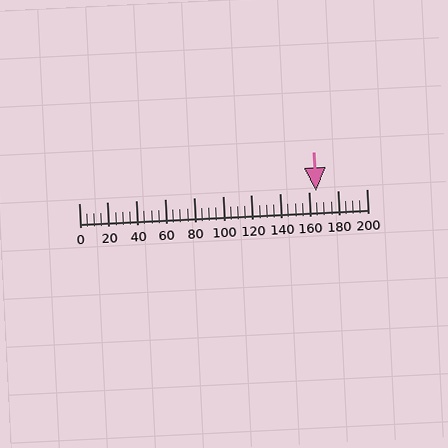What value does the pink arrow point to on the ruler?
The pink arrow points to approximately 165.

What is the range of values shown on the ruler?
The ruler shows values from 0 to 200.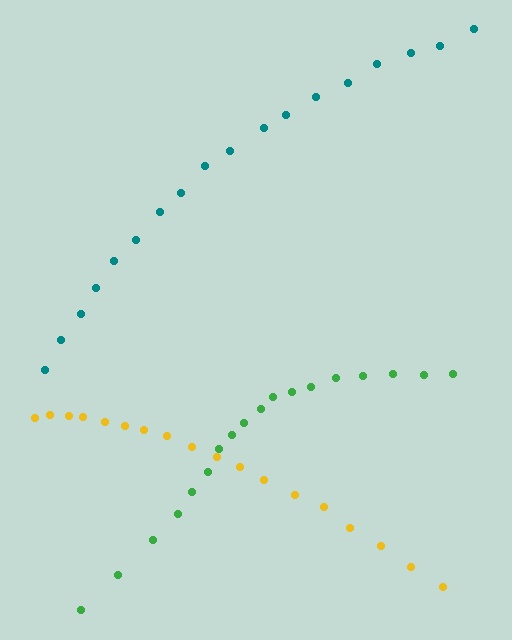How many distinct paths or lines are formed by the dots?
There are 3 distinct paths.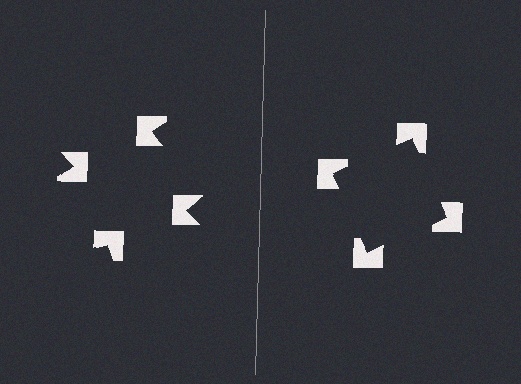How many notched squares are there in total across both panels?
8 — 4 on each side.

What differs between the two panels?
The notched squares are positioned identically on both sides; only the wedge orientations differ. On the right they align to a square; on the left they are misaligned.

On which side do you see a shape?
An illusory square appears on the right side. On the left side the wedge cuts are rotated, so no coherent shape forms.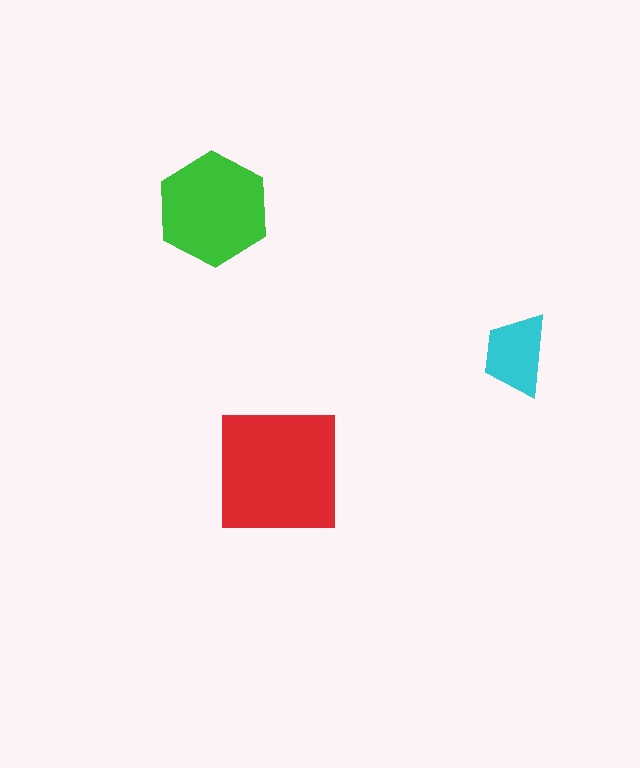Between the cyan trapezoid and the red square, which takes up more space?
The red square.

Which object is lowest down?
The red square is bottommost.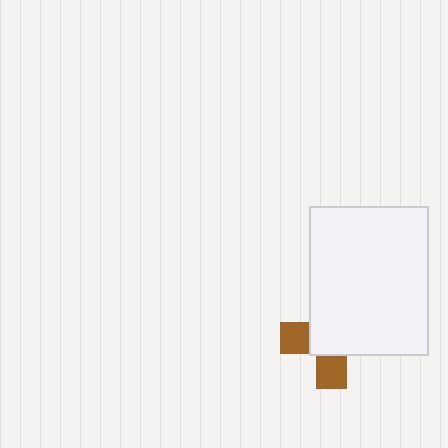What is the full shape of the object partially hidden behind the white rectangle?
The partially hidden object is a brown cross.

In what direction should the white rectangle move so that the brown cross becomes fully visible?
The white rectangle should move toward the upper-right. That is the shortest direction to clear the overlap and leave the brown cross fully visible.